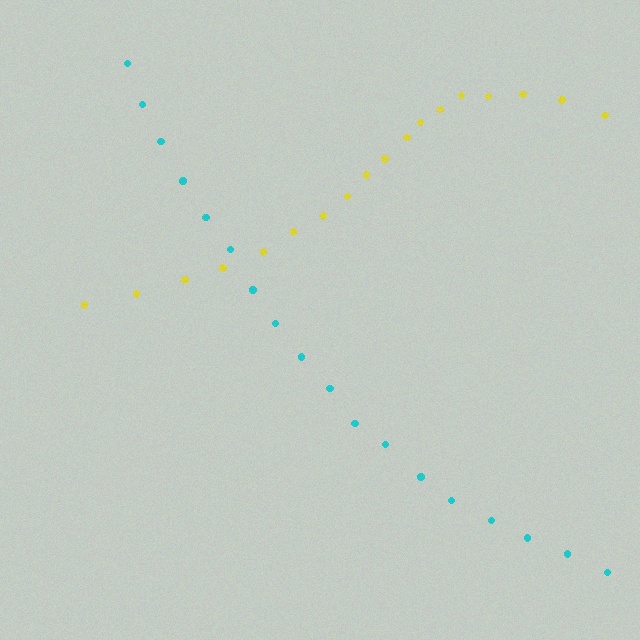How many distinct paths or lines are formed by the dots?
There are 2 distinct paths.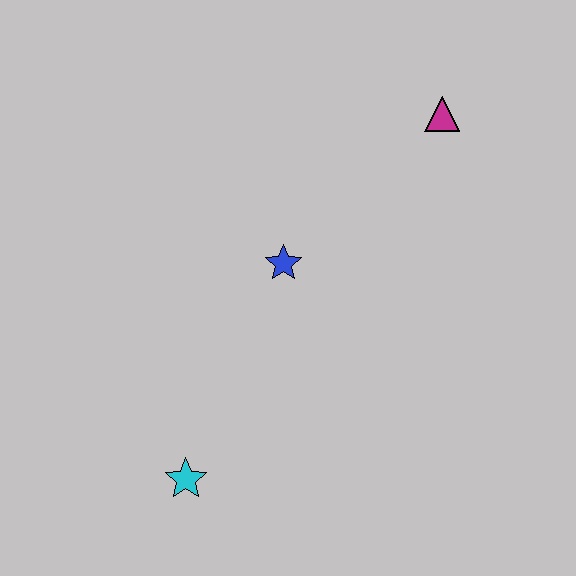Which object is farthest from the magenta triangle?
The cyan star is farthest from the magenta triangle.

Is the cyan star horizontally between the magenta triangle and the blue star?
No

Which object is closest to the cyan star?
The blue star is closest to the cyan star.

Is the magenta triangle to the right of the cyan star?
Yes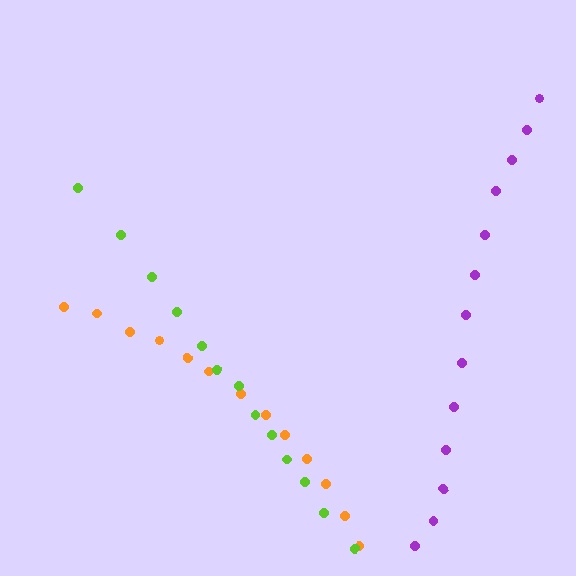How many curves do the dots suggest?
There are 3 distinct paths.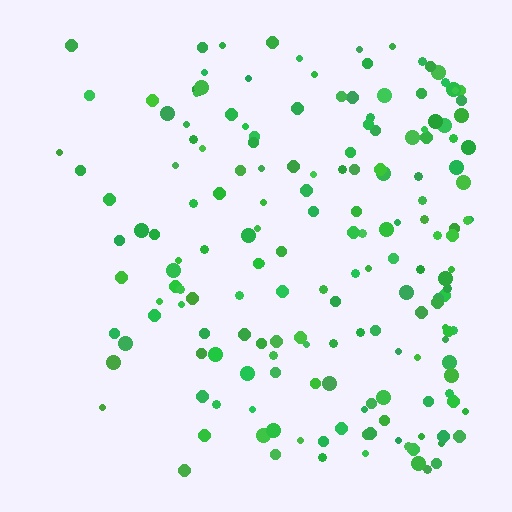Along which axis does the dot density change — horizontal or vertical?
Horizontal.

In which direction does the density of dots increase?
From left to right, with the right side densest.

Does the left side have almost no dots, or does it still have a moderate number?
Still a moderate number, just noticeably fewer than the right.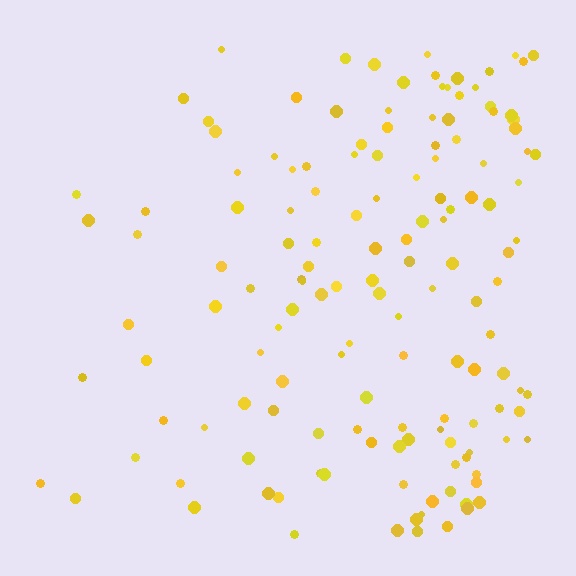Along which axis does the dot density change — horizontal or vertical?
Horizontal.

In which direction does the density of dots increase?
From left to right, with the right side densest.